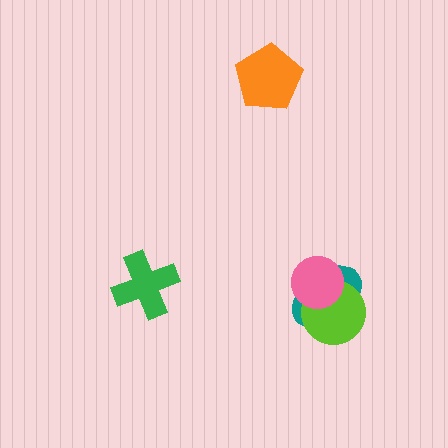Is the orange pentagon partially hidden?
No, no other shape covers it.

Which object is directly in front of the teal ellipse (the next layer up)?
The lime circle is directly in front of the teal ellipse.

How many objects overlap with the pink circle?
2 objects overlap with the pink circle.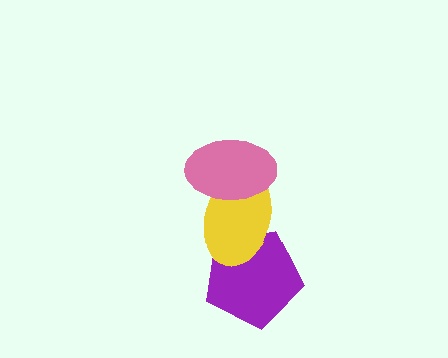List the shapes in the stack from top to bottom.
From top to bottom: the pink ellipse, the yellow ellipse, the purple pentagon.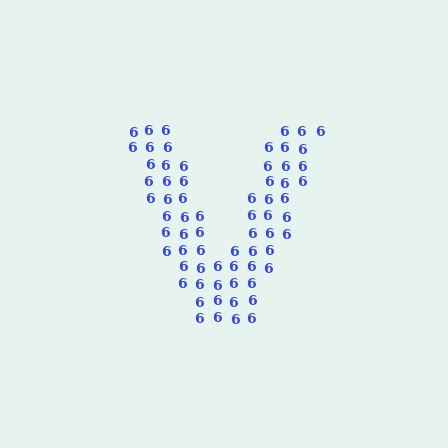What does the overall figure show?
The overall figure shows the letter V.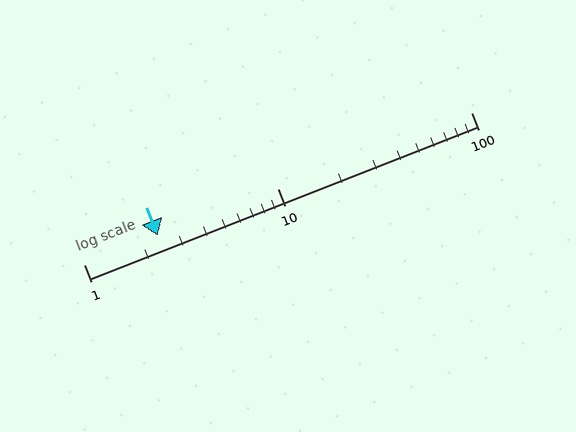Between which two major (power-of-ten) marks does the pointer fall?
The pointer is between 1 and 10.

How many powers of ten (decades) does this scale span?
The scale spans 2 decades, from 1 to 100.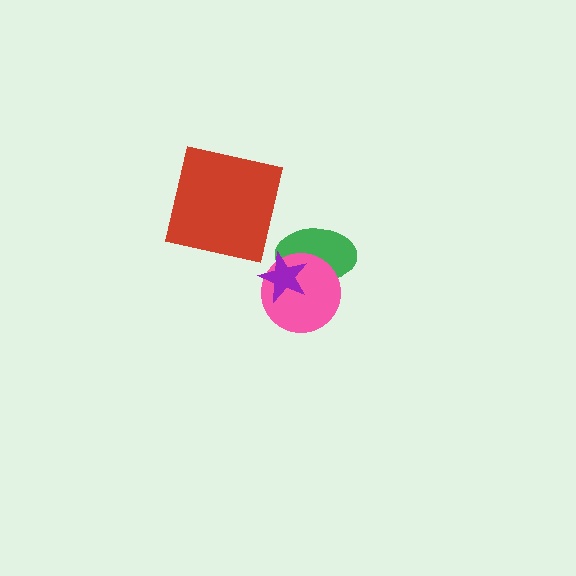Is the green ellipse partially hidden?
Yes, it is partially covered by another shape.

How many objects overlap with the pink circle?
2 objects overlap with the pink circle.